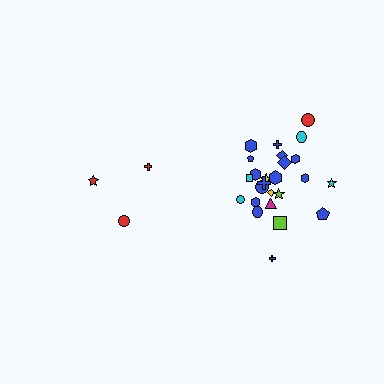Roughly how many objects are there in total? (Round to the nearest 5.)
Roughly 30 objects in total.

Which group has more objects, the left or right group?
The right group.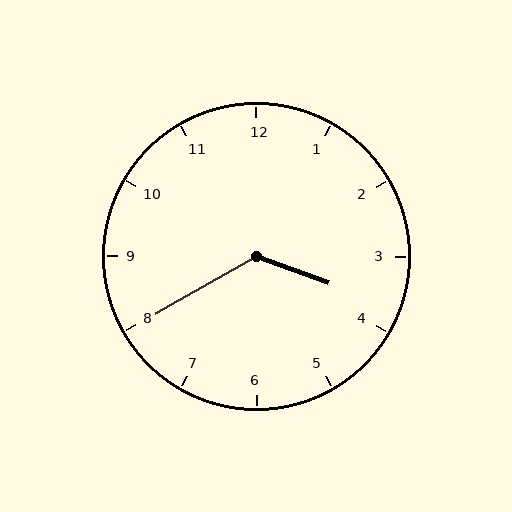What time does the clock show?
3:40.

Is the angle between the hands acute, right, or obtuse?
It is obtuse.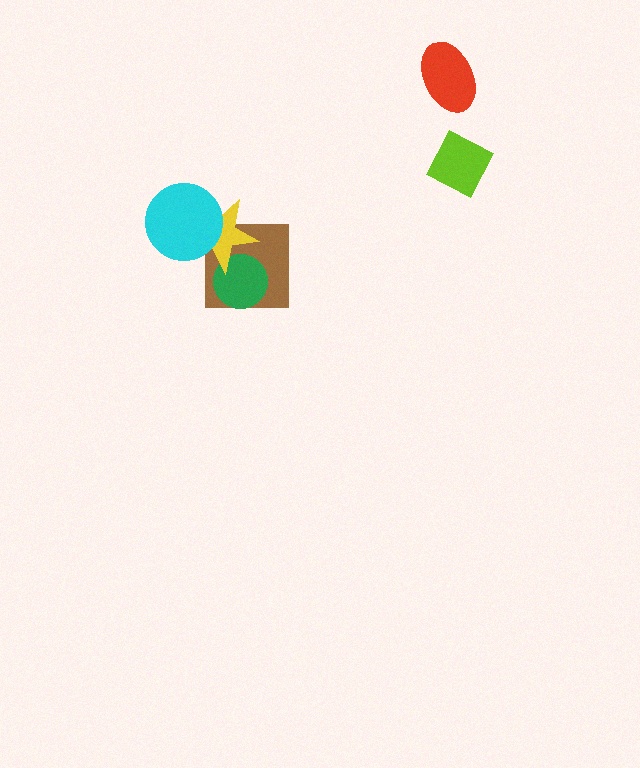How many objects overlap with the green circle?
2 objects overlap with the green circle.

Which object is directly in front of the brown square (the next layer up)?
The green circle is directly in front of the brown square.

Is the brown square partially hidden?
Yes, it is partially covered by another shape.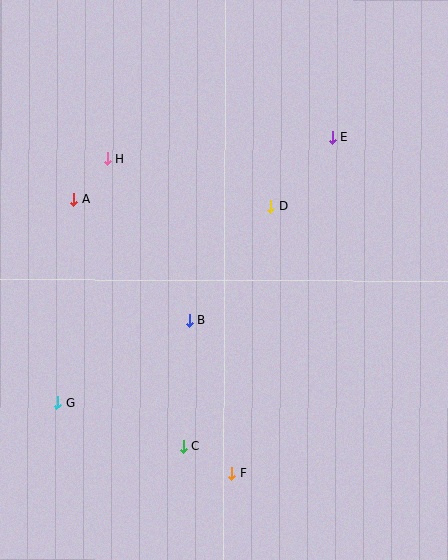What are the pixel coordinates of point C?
Point C is at (184, 446).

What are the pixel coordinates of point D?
Point D is at (271, 206).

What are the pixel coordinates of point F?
Point F is at (232, 473).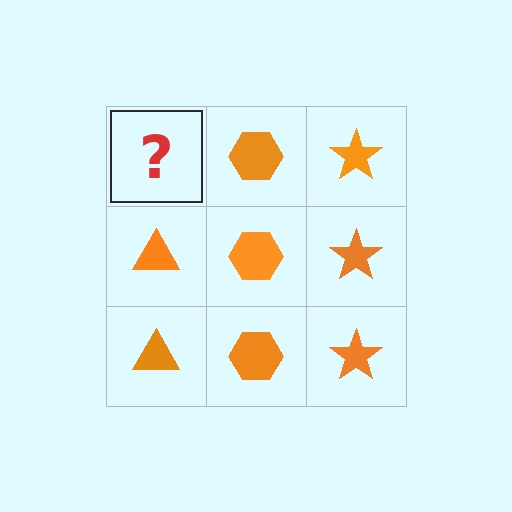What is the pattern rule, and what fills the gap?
The rule is that each column has a consistent shape. The gap should be filled with an orange triangle.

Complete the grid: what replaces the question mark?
The question mark should be replaced with an orange triangle.